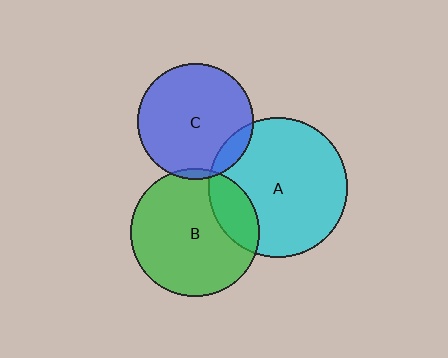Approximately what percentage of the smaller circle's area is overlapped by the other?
Approximately 10%.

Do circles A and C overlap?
Yes.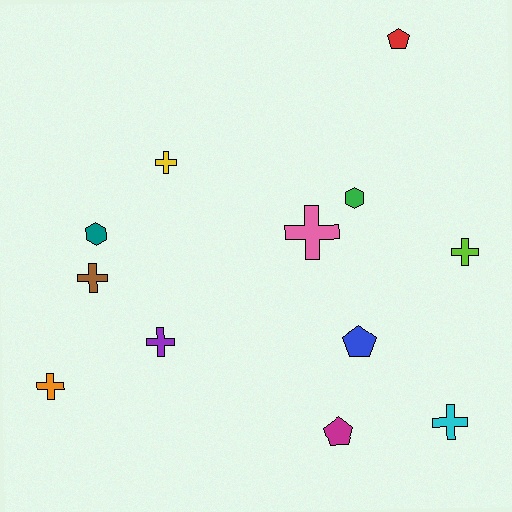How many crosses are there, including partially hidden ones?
There are 7 crosses.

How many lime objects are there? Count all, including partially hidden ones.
There is 1 lime object.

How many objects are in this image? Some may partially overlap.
There are 12 objects.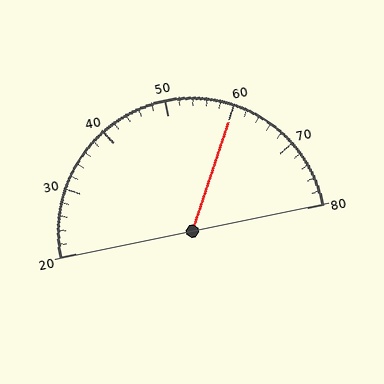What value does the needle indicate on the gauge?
The needle indicates approximately 60.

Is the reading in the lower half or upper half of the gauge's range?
The reading is in the upper half of the range (20 to 80).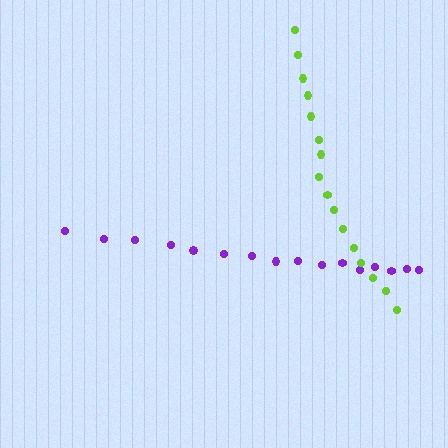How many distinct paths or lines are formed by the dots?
There are 2 distinct paths.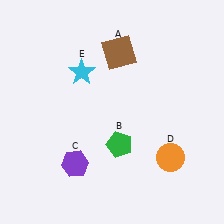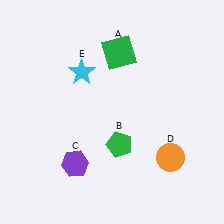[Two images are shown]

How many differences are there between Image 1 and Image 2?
There is 1 difference between the two images.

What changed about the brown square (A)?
In Image 1, A is brown. In Image 2, it changed to green.